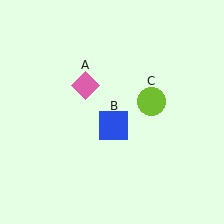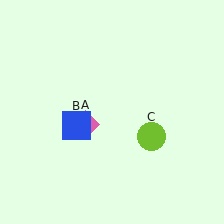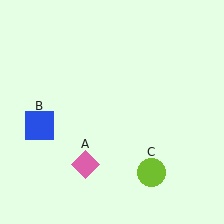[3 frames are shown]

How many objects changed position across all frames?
3 objects changed position: pink diamond (object A), blue square (object B), lime circle (object C).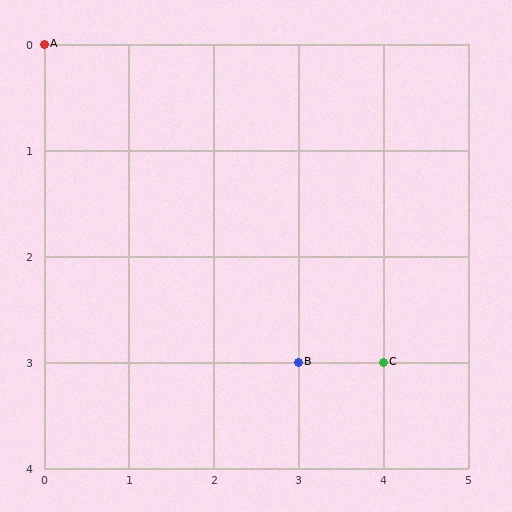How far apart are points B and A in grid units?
Points B and A are 3 columns and 3 rows apart (about 4.2 grid units diagonally).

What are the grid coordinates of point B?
Point B is at grid coordinates (3, 3).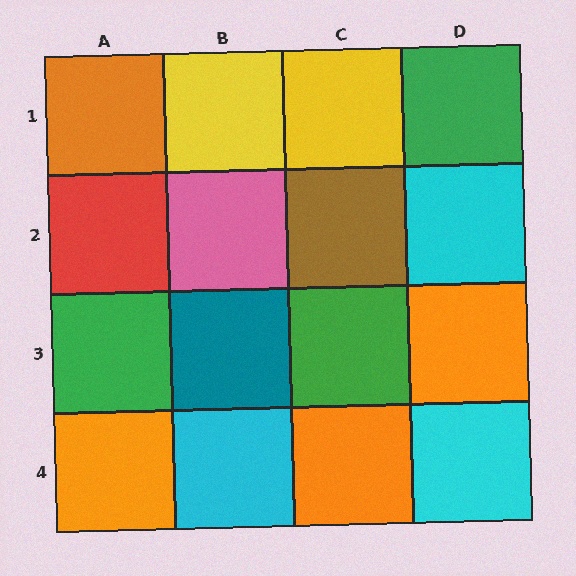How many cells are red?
1 cell is red.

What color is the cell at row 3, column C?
Green.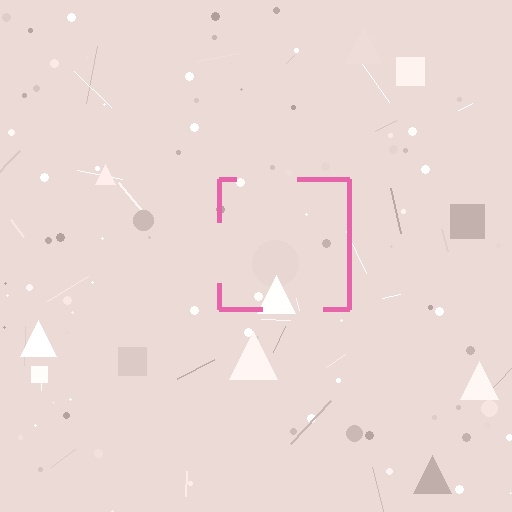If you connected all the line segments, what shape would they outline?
They would outline a square.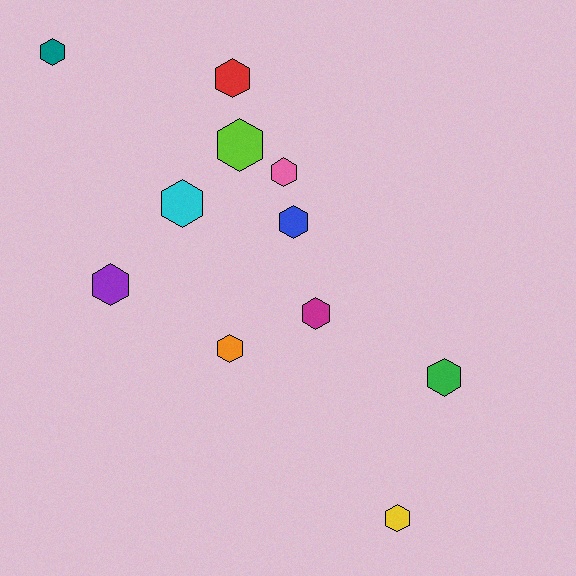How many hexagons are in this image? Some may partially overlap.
There are 11 hexagons.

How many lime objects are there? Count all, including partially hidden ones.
There is 1 lime object.